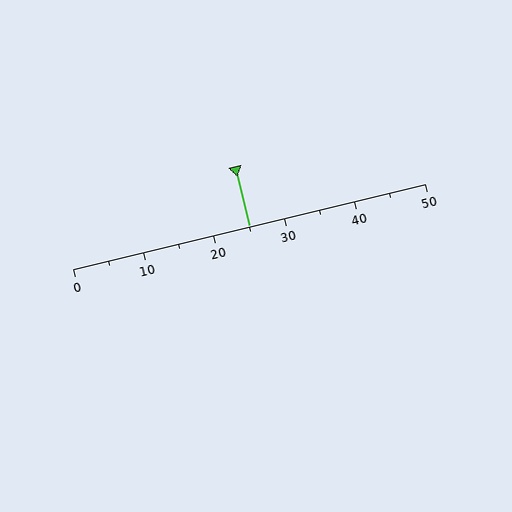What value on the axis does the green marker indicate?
The marker indicates approximately 25.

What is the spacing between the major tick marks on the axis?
The major ticks are spaced 10 apart.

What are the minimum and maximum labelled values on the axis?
The axis runs from 0 to 50.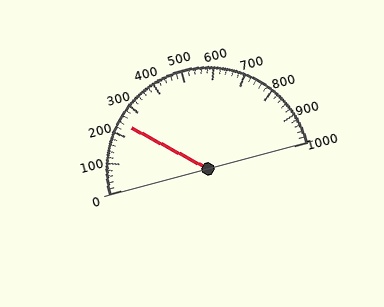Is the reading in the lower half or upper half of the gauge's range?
The reading is in the lower half of the range (0 to 1000).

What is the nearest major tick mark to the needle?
The nearest major tick mark is 200.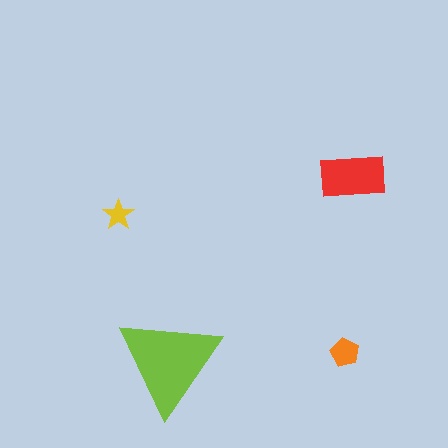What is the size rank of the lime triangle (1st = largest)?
1st.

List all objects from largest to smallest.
The lime triangle, the red rectangle, the orange pentagon, the yellow star.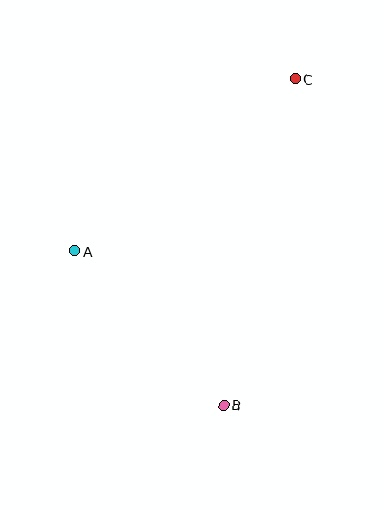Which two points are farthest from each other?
Points B and C are farthest from each other.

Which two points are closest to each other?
Points A and B are closest to each other.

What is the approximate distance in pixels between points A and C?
The distance between A and C is approximately 280 pixels.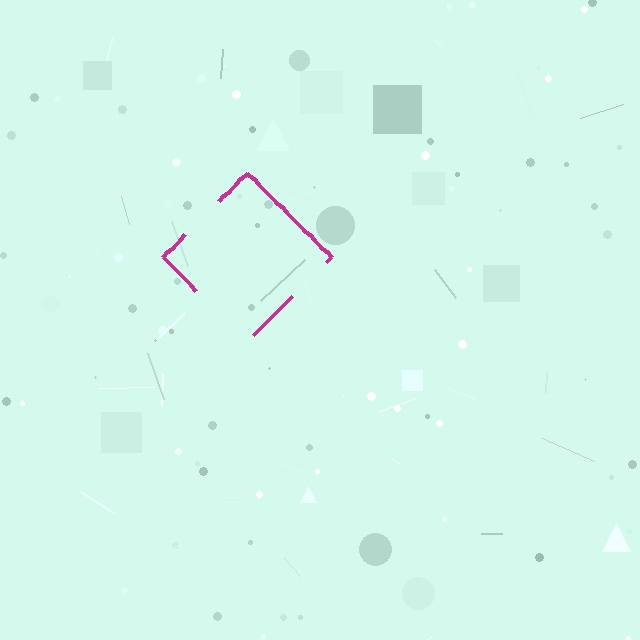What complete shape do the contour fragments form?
The contour fragments form a diamond.